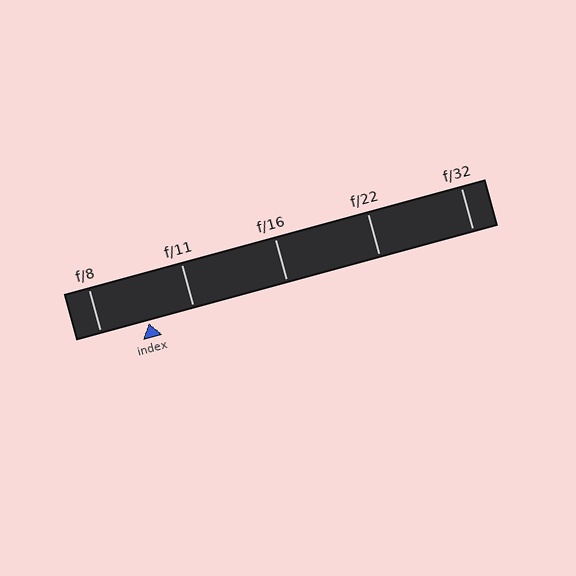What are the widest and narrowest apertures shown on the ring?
The widest aperture shown is f/8 and the narrowest is f/32.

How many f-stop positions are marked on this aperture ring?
There are 5 f-stop positions marked.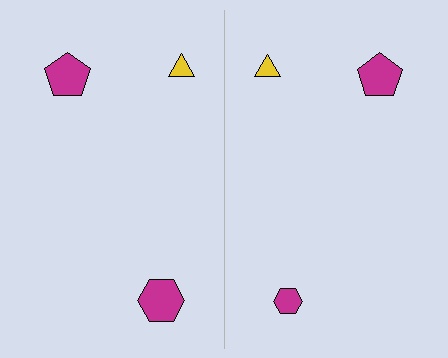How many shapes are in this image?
There are 6 shapes in this image.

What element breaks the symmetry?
The magenta hexagon on the right side has a different size than its mirror counterpart.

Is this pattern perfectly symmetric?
No, the pattern is not perfectly symmetric. The magenta hexagon on the right side has a different size than its mirror counterpart.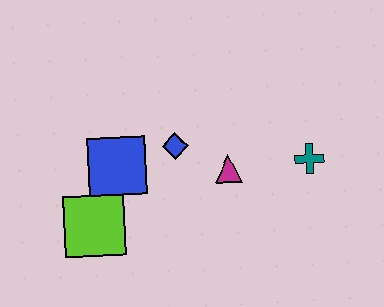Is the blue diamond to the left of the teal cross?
Yes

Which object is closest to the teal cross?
The magenta triangle is closest to the teal cross.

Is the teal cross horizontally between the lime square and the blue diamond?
No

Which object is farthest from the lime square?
The teal cross is farthest from the lime square.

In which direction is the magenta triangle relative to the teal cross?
The magenta triangle is to the left of the teal cross.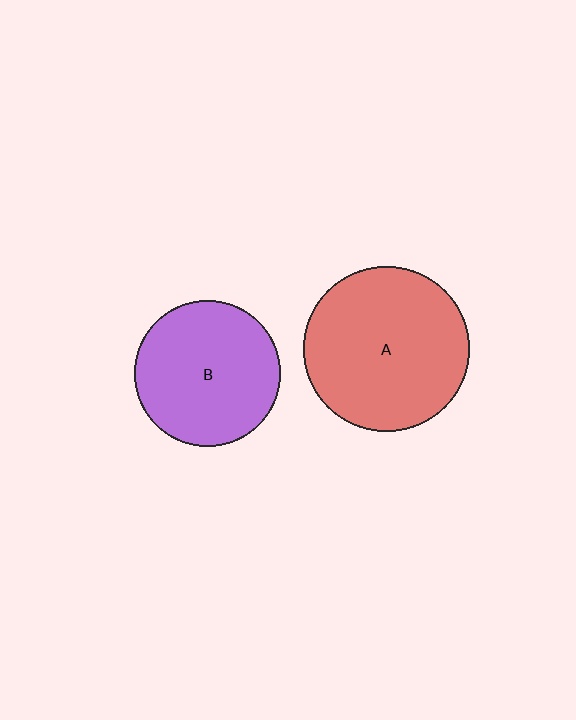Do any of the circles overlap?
No, none of the circles overlap.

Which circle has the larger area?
Circle A (red).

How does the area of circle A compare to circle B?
Approximately 1.3 times.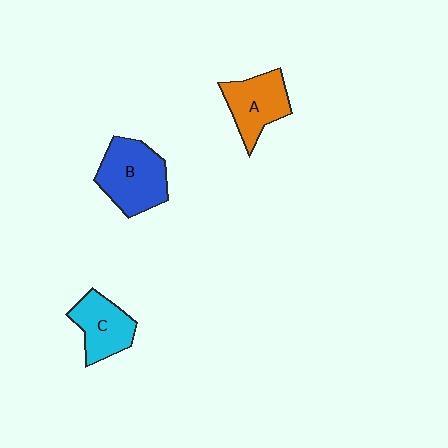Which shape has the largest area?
Shape B (blue).